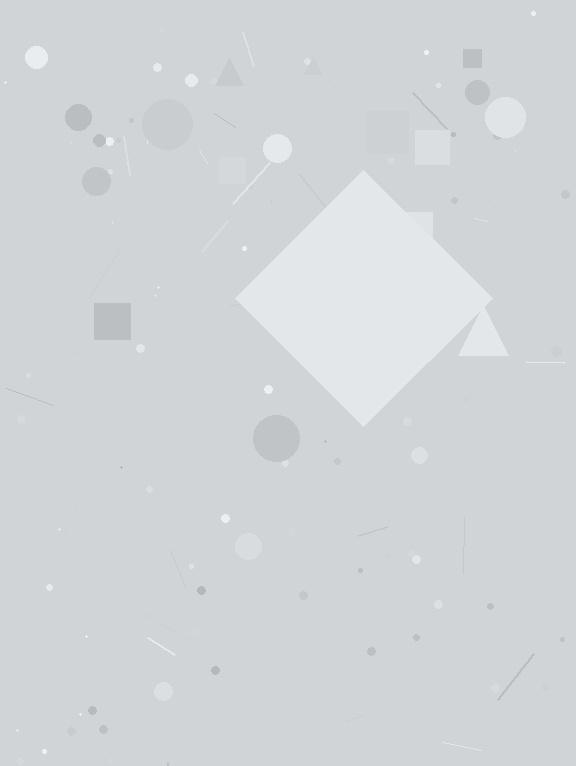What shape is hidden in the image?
A diamond is hidden in the image.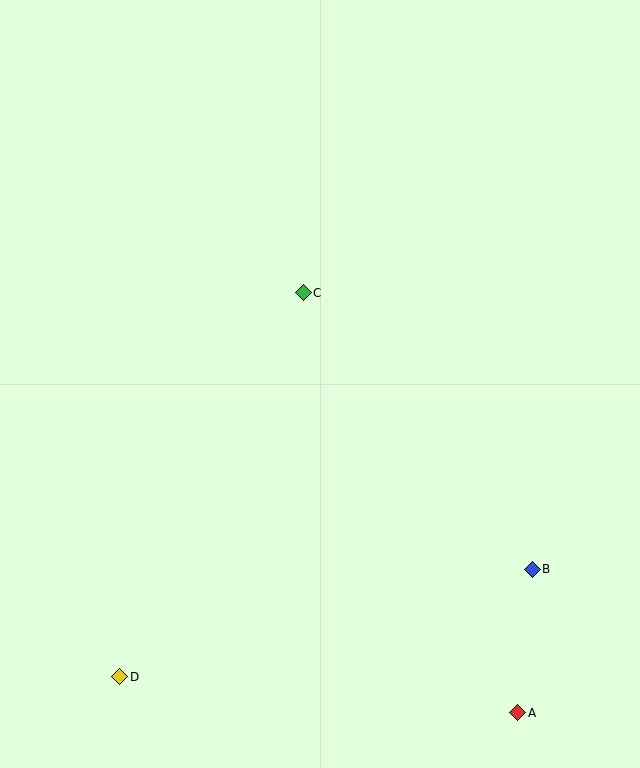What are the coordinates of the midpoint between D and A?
The midpoint between D and A is at (319, 695).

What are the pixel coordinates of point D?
Point D is at (120, 677).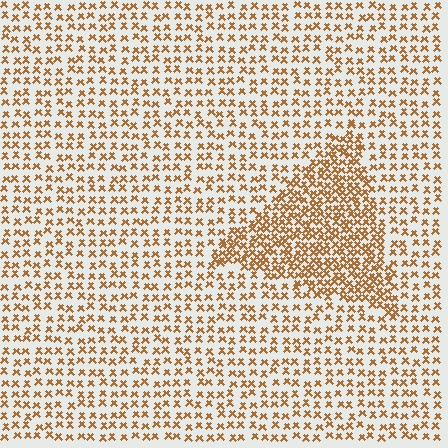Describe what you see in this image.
The image contains small brown elements arranged at two different densities. A triangle-shaped region is visible where the elements are more densely packed than the surrounding area.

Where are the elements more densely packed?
The elements are more densely packed inside the triangle boundary.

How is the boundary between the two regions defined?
The boundary is defined by a change in element density (approximately 2.0x ratio). All elements are the same color, size, and shape.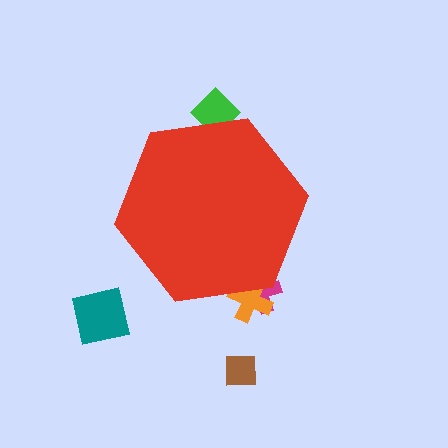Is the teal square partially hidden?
No, the teal square is fully visible.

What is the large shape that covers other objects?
A red hexagon.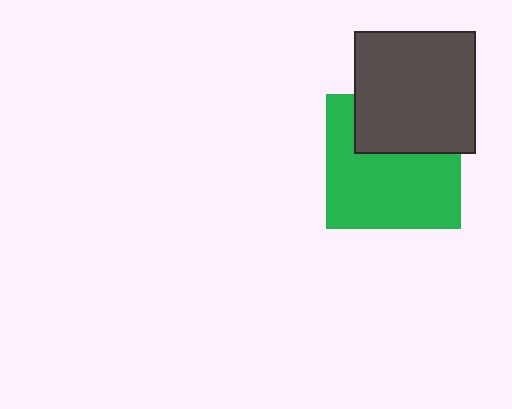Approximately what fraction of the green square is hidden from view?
Roughly 35% of the green square is hidden behind the dark gray square.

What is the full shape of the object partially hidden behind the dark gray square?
The partially hidden object is a green square.